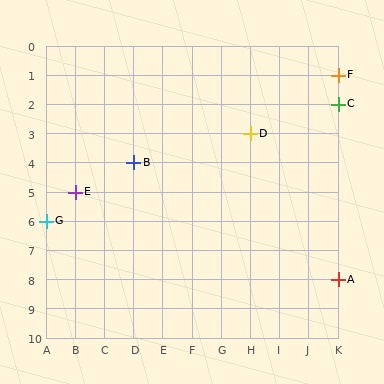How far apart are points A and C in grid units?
Points A and C are 6 rows apart.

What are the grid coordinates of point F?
Point F is at grid coordinates (K, 1).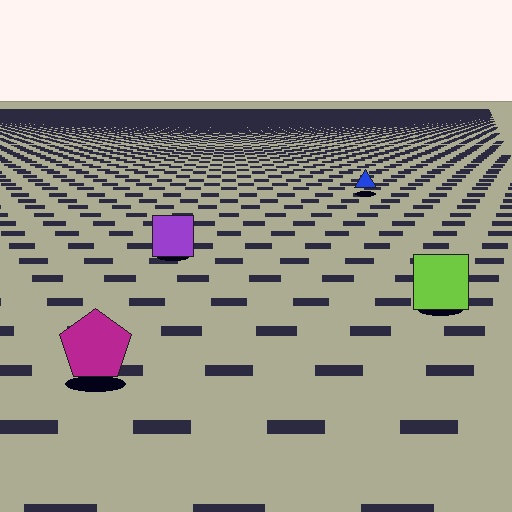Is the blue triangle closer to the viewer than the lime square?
No. The lime square is closer — you can tell from the texture gradient: the ground texture is coarser near it.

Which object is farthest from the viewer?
The blue triangle is farthest from the viewer. It appears smaller and the ground texture around it is denser.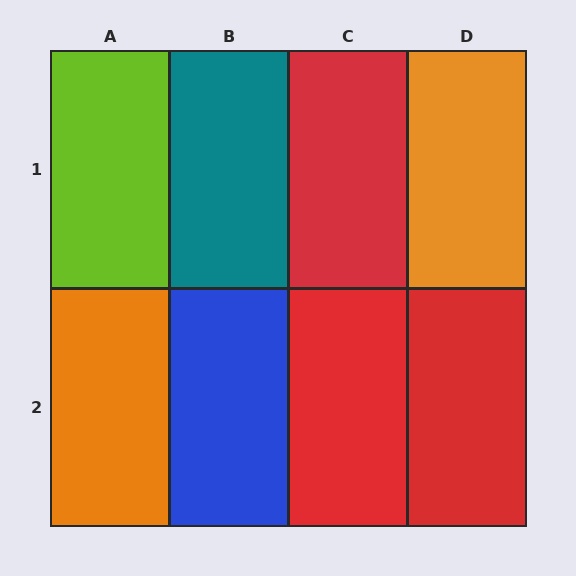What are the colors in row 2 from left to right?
Orange, blue, red, red.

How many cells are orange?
2 cells are orange.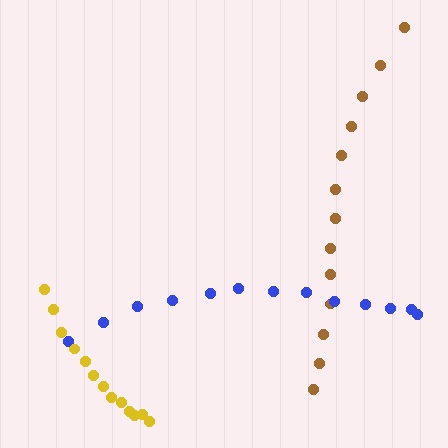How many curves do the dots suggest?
There are 3 distinct paths.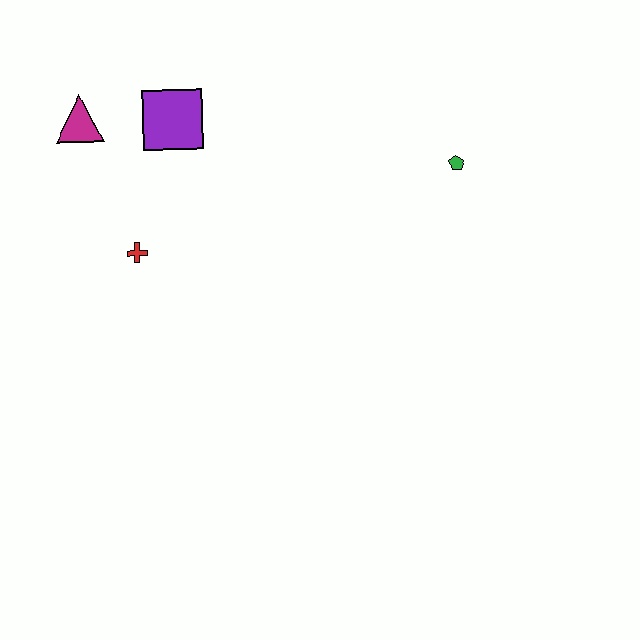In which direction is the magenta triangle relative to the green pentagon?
The magenta triangle is to the left of the green pentagon.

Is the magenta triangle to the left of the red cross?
Yes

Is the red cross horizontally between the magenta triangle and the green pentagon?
Yes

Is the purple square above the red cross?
Yes